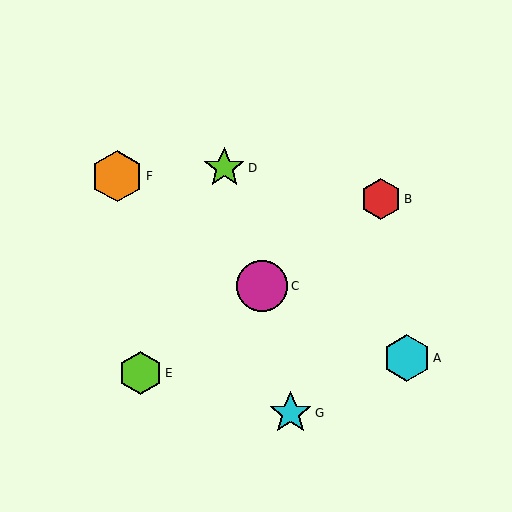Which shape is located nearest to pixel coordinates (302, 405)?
The cyan star (labeled G) at (291, 413) is nearest to that location.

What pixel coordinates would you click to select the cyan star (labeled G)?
Click at (291, 413) to select the cyan star G.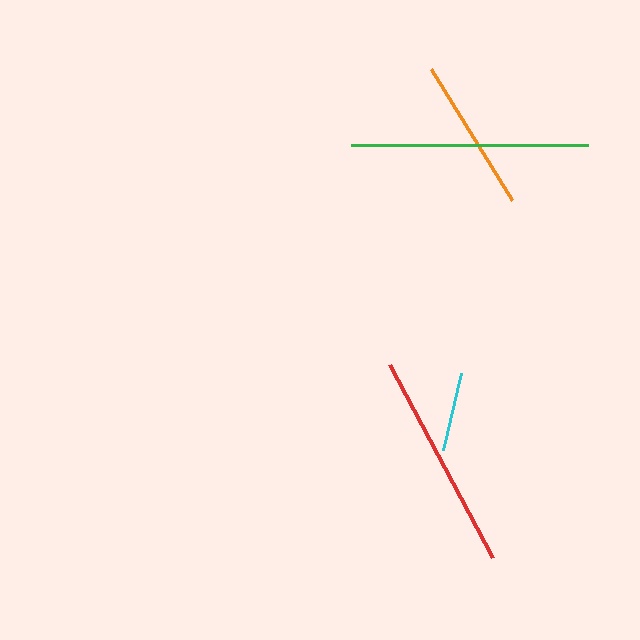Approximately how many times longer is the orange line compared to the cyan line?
The orange line is approximately 1.9 times the length of the cyan line.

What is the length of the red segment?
The red segment is approximately 220 pixels long.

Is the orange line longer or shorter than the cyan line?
The orange line is longer than the cyan line.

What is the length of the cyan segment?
The cyan segment is approximately 79 pixels long.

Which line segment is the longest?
The green line is the longest at approximately 237 pixels.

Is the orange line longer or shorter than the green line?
The green line is longer than the orange line.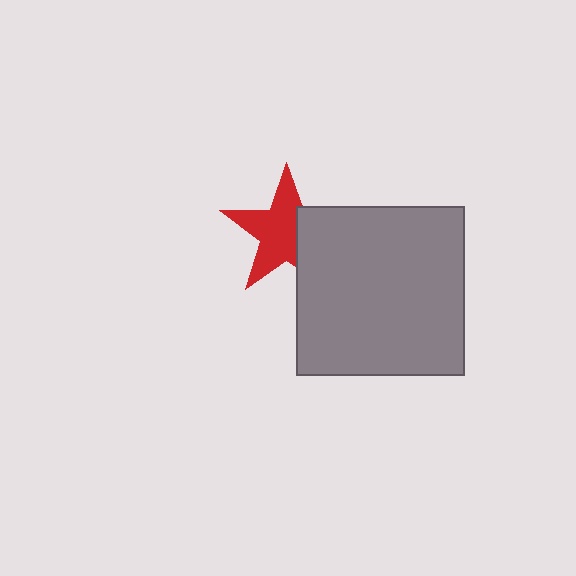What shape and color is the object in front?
The object in front is a gray square.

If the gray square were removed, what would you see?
You would see the complete red star.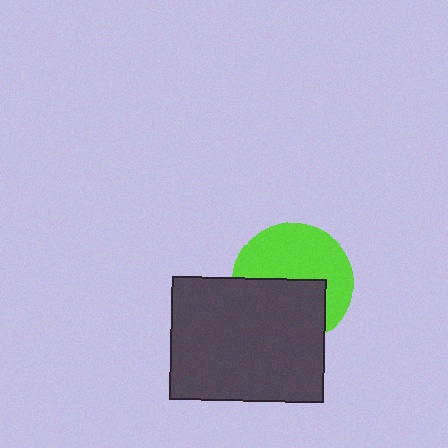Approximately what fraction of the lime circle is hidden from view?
Roughly 45% of the lime circle is hidden behind the dark gray rectangle.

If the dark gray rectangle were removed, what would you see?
You would see the complete lime circle.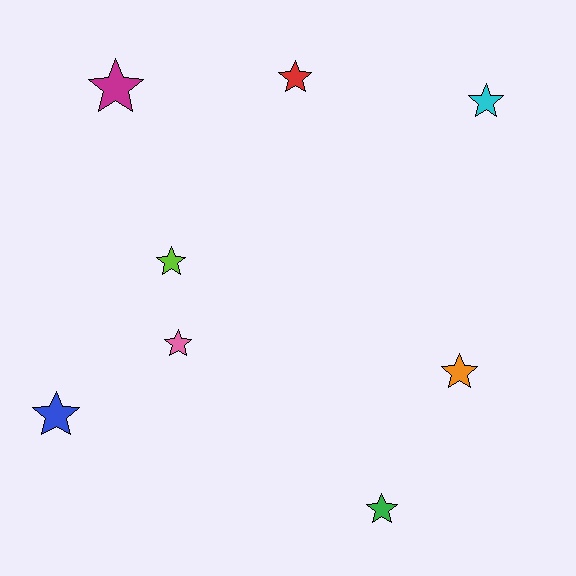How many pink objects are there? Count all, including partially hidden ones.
There is 1 pink object.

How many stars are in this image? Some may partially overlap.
There are 8 stars.